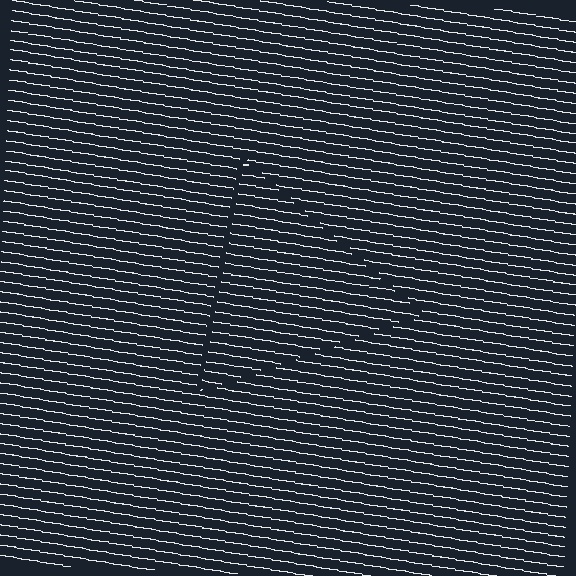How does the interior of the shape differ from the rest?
The interior of the shape contains the same grating, shifted by half a period — the contour is defined by the phase discontinuity where line-ends from the inner and outer gratings abut.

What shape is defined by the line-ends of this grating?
An illusory triangle. The interior of the shape contains the same grating, shifted by half a period — the contour is defined by the phase discontinuity where line-ends from the inner and outer gratings abut.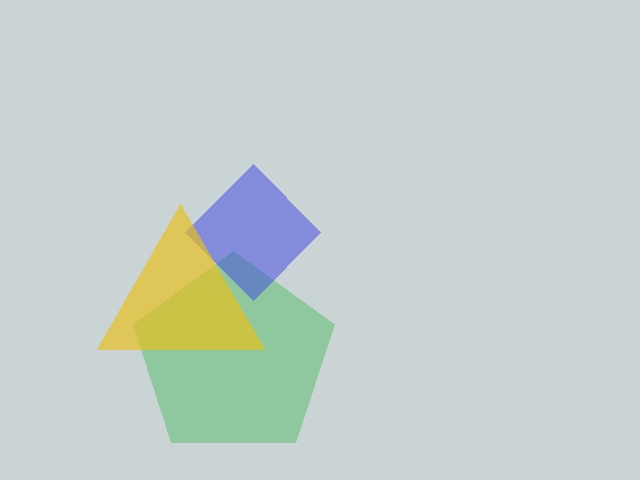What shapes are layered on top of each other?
The layered shapes are: a green pentagon, a blue diamond, a yellow triangle.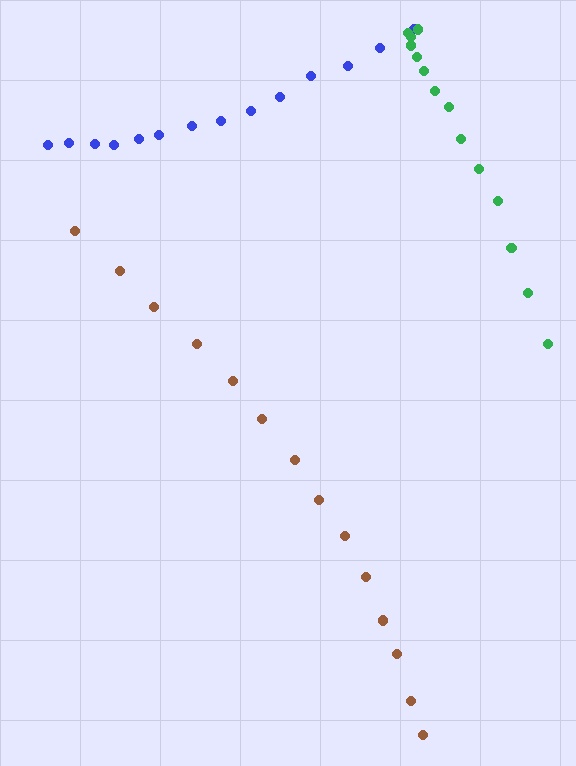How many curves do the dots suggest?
There are 3 distinct paths.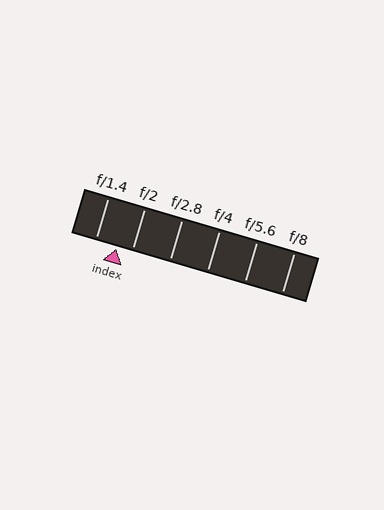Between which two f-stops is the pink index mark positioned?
The index mark is between f/1.4 and f/2.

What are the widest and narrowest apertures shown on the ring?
The widest aperture shown is f/1.4 and the narrowest is f/8.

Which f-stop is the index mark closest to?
The index mark is closest to f/2.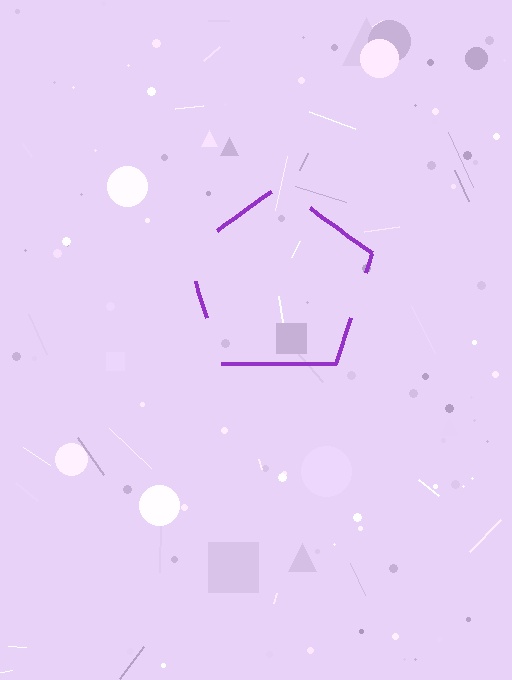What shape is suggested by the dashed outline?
The dashed outline suggests a pentagon.